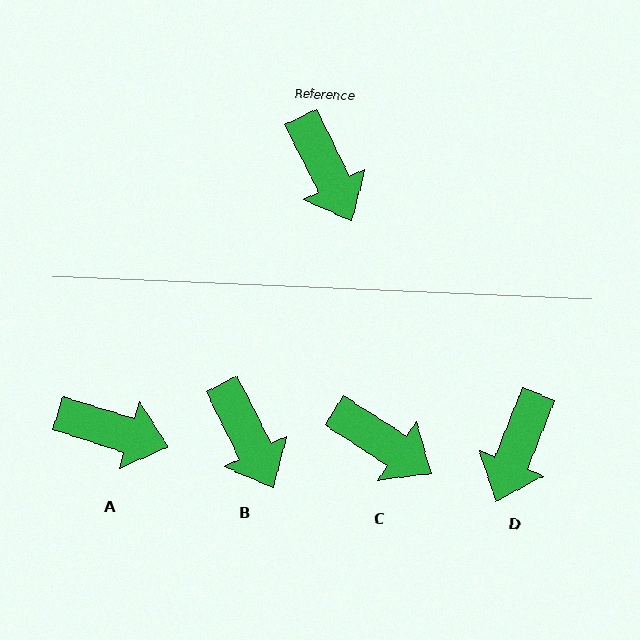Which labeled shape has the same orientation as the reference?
B.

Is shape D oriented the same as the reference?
No, it is off by about 48 degrees.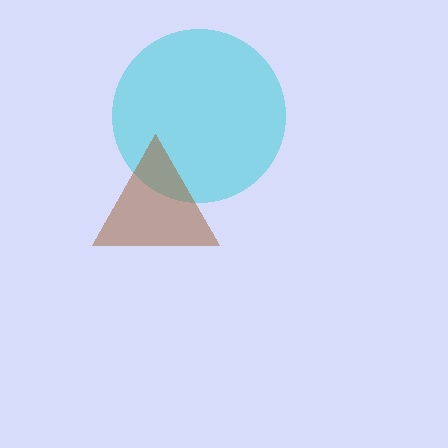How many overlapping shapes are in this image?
There are 2 overlapping shapes in the image.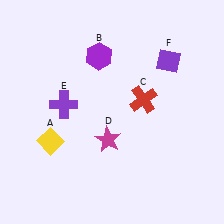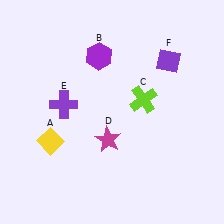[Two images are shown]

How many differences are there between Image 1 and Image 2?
There is 1 difference between the two images.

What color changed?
The cross (C) changed from red in Image 1 to lime in Image 2.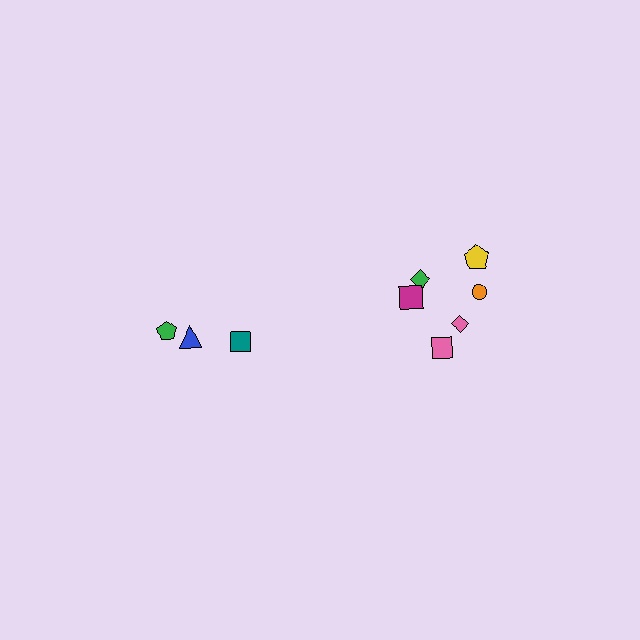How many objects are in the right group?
There are 6 objects.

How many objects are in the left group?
There are 3 objects.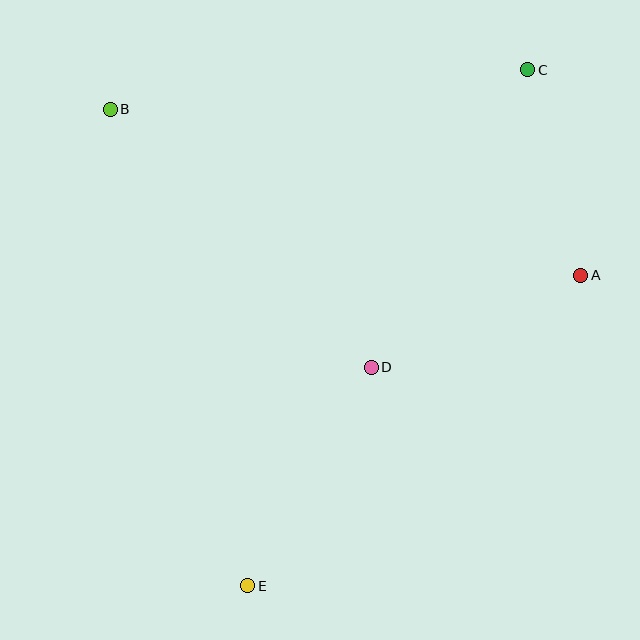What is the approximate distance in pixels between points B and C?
The distance between B and C is approximately 419 pixels.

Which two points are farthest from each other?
Points C and E are farthest from each other.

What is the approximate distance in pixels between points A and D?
The distance between A and D is approximately 229 pixels.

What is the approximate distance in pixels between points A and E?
The distance between A and E is approximately 456 pixels.